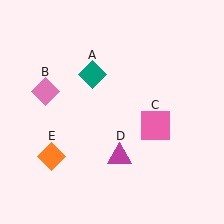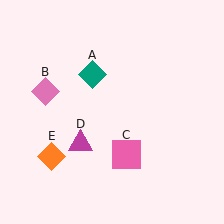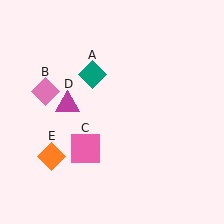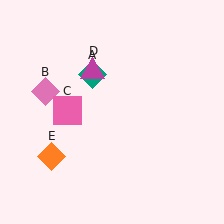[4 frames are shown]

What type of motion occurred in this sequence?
The pink square (object C), magenta triangle (object D) rotated clockwise around the center of the scene.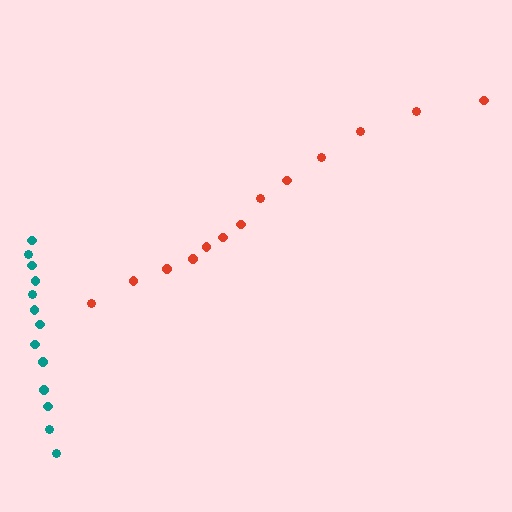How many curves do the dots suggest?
There are 2 distinct paths.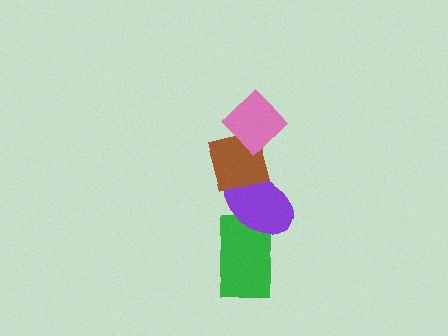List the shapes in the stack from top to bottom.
From top to bottom: the pink diamond, the brown square, the purple ellipse, the green rectangle.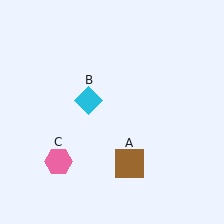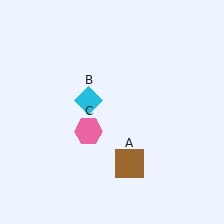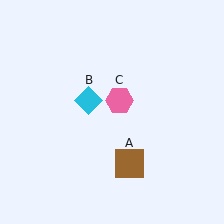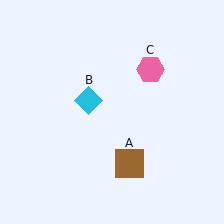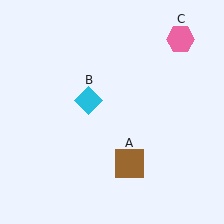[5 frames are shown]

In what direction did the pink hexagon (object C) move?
The pink hexagon (object C) moved up and to the right.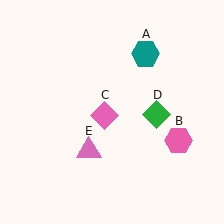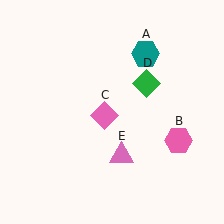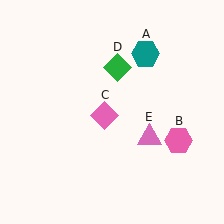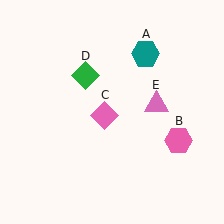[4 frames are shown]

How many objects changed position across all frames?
2 objects changed position: green diamond (object D), pink triangle (object E).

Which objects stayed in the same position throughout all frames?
Teal hexagon (object A) and pink hexagon (object B) and pink diamond (object C) remained stationary.